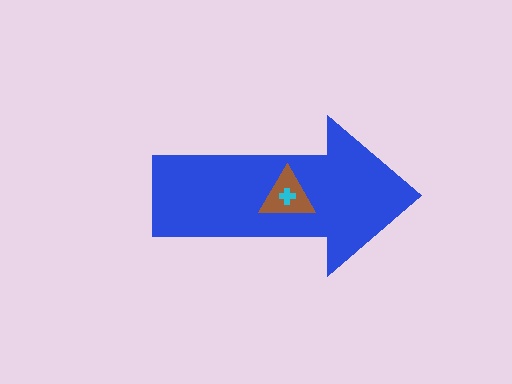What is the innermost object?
The cyan cross.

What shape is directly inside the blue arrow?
The brown triangle.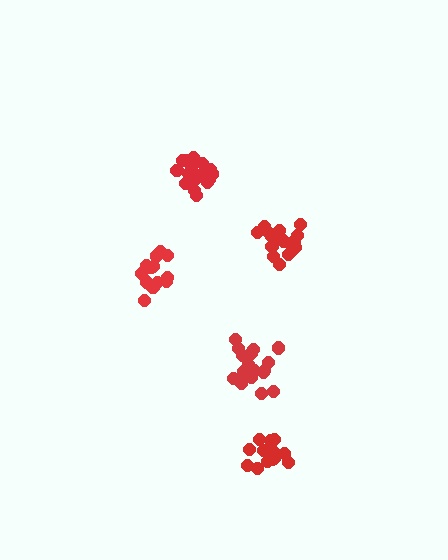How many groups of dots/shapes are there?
There are 5 groups.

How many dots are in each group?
Group 1: 19 dots, Group 2: 20 dots, Group 3: 21 dots, Group 4: 20 dots, Group 5: 15 dots (95 total).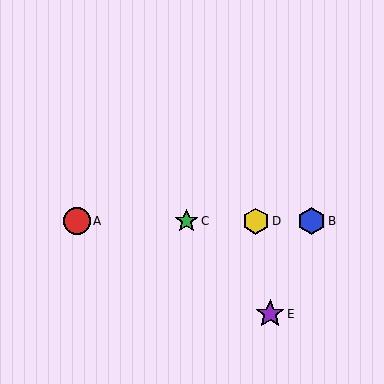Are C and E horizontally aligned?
No, C is at y≈221 and E is at y≈314.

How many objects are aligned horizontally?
4 objects (A, B, C, D) are aligned horizontally.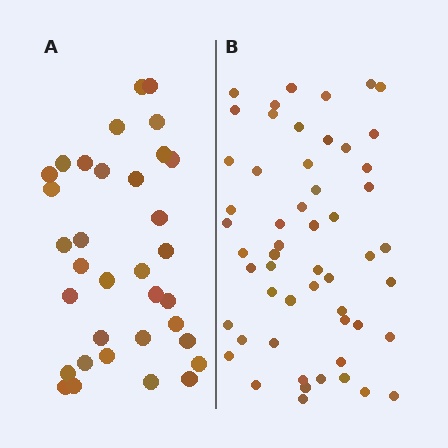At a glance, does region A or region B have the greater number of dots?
Region B (the right region) has more dots.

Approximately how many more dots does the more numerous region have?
Region B has approximately 20 more dots than region A.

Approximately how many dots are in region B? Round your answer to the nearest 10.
About 50 dots. (The exact count is 54, which rounds to 50.)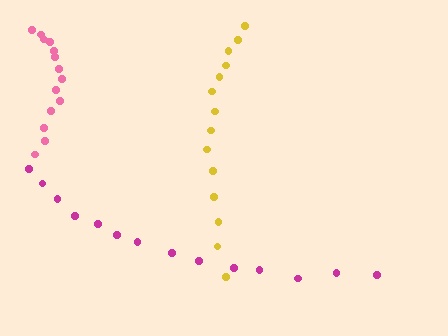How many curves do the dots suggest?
There are 3 distinct paths.